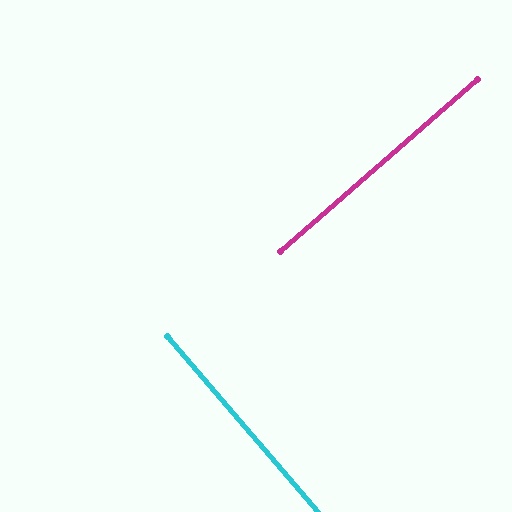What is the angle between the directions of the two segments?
Approximately 89 degrees.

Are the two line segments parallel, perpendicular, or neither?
Perpendicular — they meet at approximately 89°.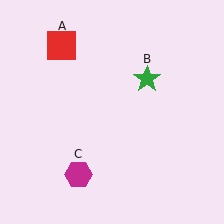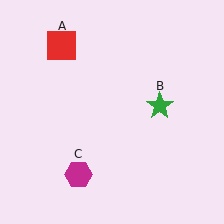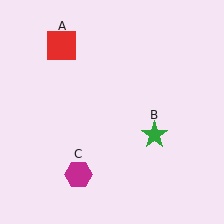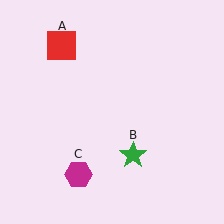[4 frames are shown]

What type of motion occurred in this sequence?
The green star (object B) rotated clockwise around the center of the scene.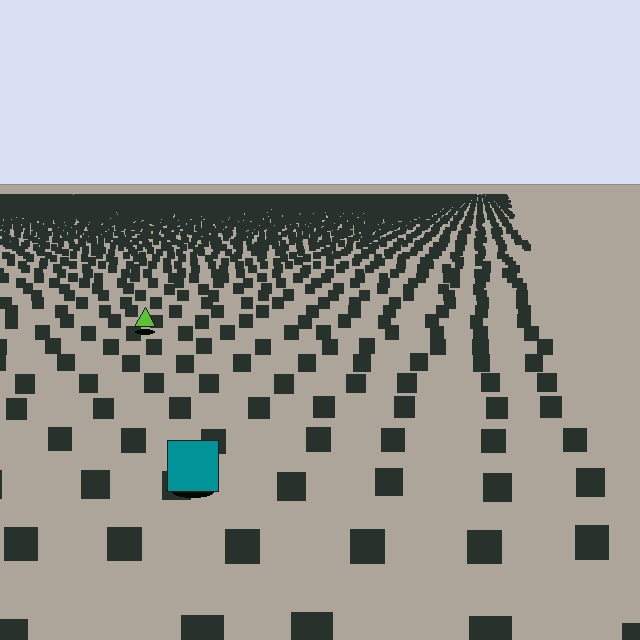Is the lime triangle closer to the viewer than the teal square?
No. The teal square is closer — you can tell from the texture gradient: the ground texture is coarser near it.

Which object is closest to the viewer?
The teal square is closest. The texture marks near it are larger and more spread out.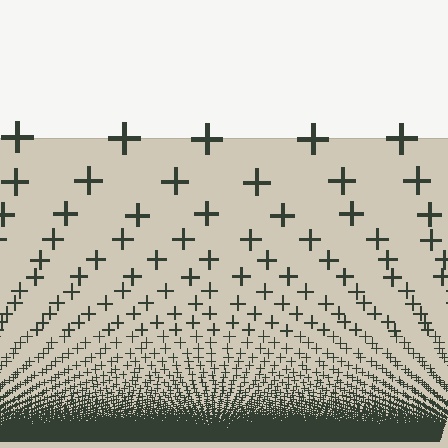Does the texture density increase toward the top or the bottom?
Density increases toward the bottom.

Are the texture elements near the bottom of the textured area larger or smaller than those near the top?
Smaller. The gradient is inverted — elements near the bottom are smaller and denser.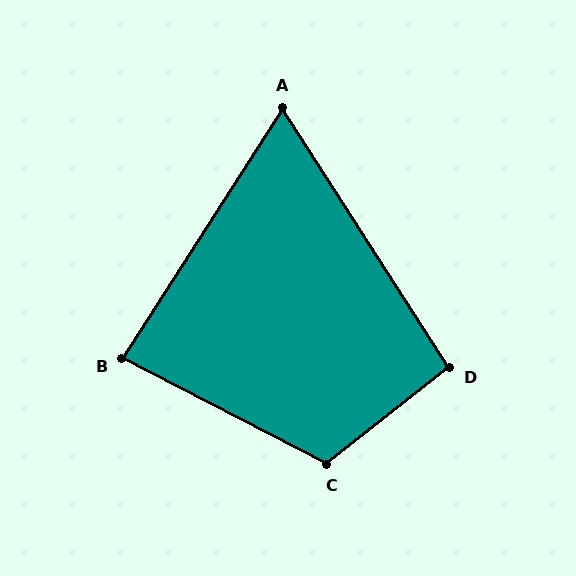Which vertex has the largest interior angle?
C, at approximately 115 degrees.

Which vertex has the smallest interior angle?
A, at approximately 65 degrees.